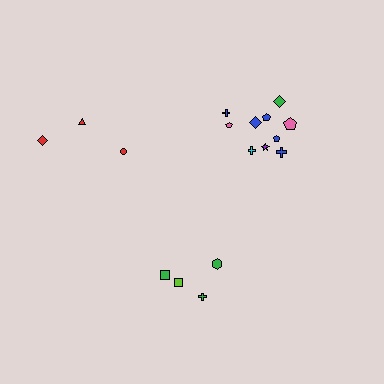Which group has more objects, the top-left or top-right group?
The top-right group.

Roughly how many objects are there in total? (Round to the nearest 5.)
Roughly 15 objects in total.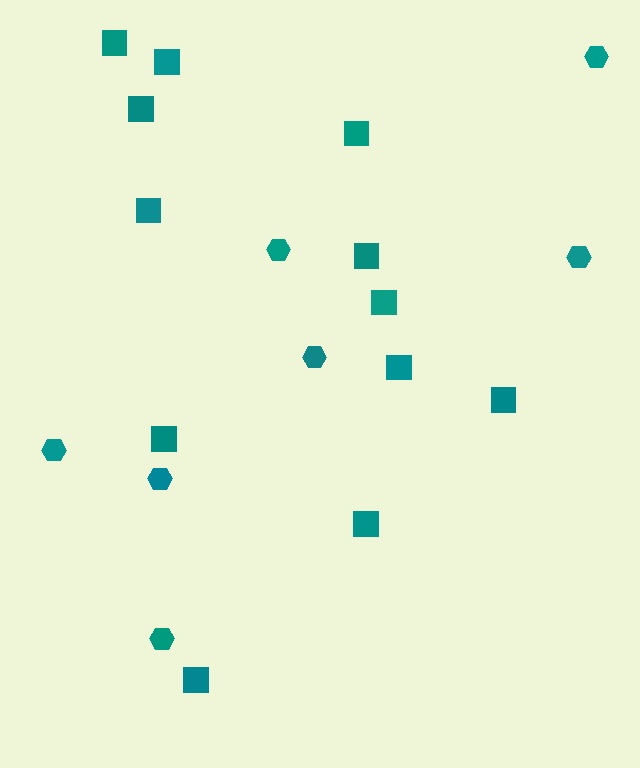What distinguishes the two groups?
There are 2 groups: one group of squares (12) and one group of hexagons (7).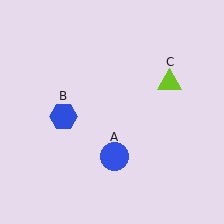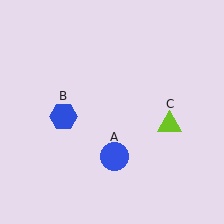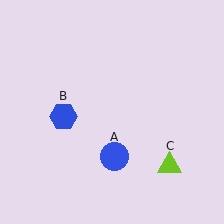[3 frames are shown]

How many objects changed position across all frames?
1 object changed position: lime triangle (object C).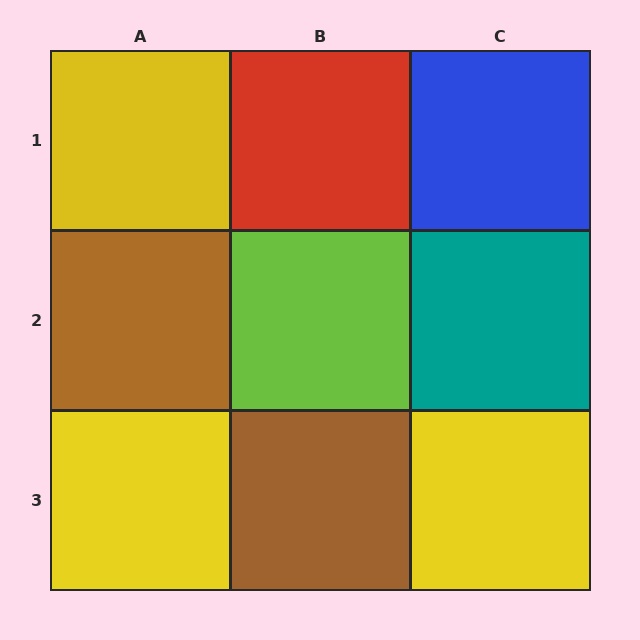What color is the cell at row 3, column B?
Brown.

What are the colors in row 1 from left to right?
Yellow, red, blue.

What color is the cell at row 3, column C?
Yellow.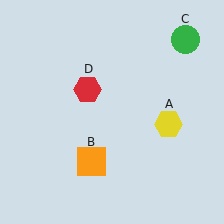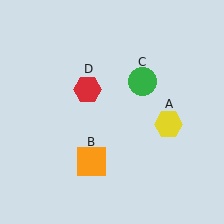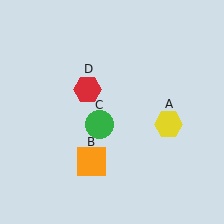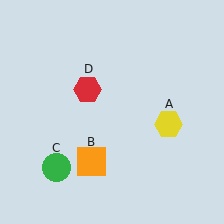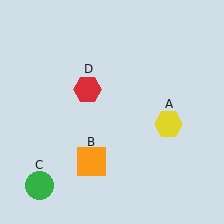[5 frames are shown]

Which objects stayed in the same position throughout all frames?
Yellow hexagon (object A) and orange square (object B) and red hexagon (object D) remained stationary.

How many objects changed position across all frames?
1 object changed position: green circle (object C).